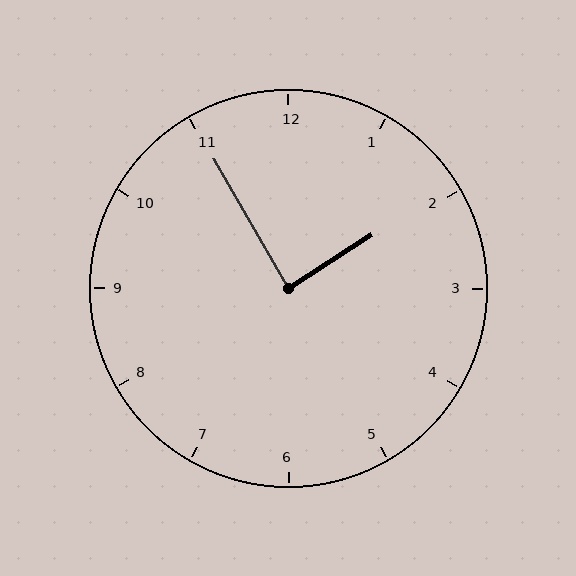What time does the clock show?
1:55.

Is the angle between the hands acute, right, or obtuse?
It is right.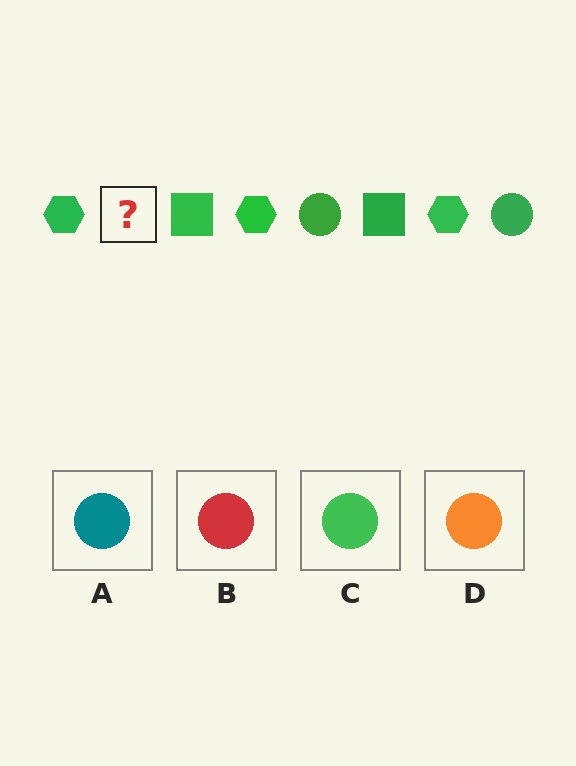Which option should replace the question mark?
Option C.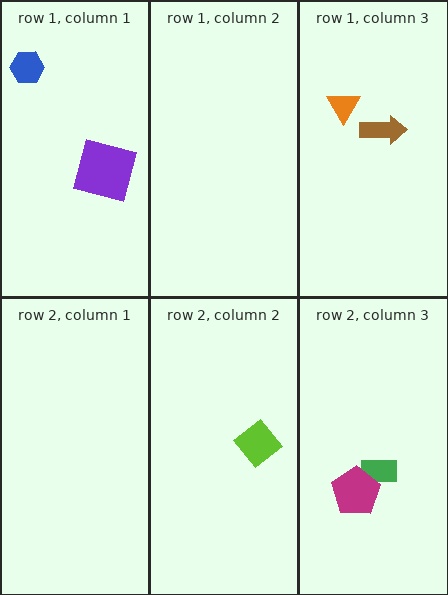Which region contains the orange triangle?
The row 1, column 3 region.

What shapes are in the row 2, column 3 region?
The green rectangle, the magenta pentagon.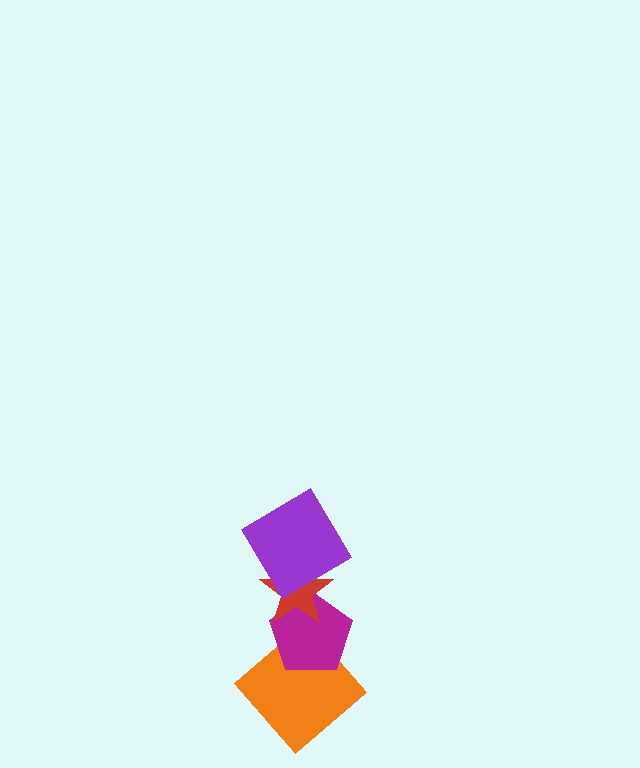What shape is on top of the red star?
The purple diamond is on top of the red star.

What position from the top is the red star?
The red star is 2nd from the top.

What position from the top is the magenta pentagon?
The magenta pentagon is 3rd from the top.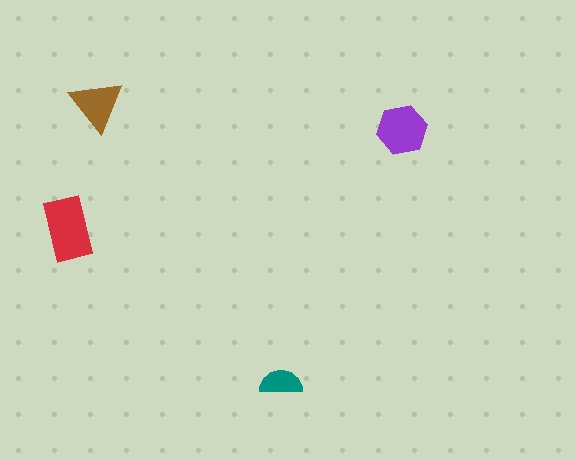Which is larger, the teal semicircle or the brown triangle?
The brown triangle.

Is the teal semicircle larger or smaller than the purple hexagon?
Smaller.